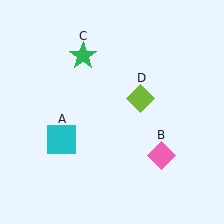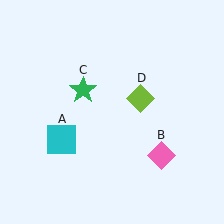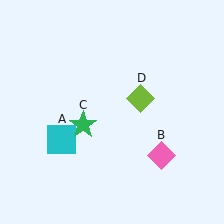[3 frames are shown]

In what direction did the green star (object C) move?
The green star (object C) moved down.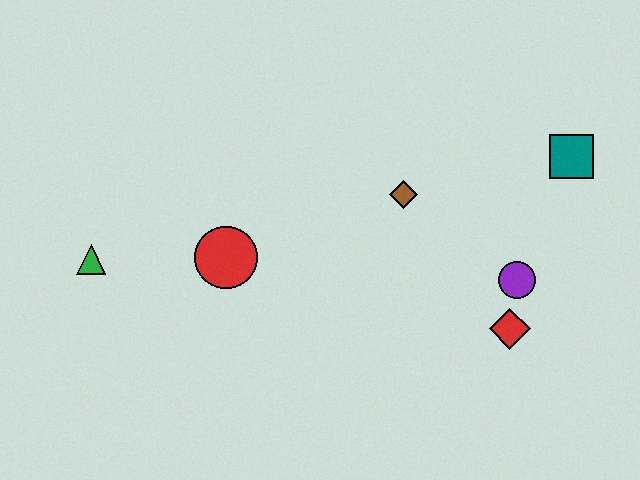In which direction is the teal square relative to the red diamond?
The teal square is above the red diamond.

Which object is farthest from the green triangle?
The teal square is farthest from the green triangle.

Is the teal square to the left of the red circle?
No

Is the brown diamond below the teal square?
Yes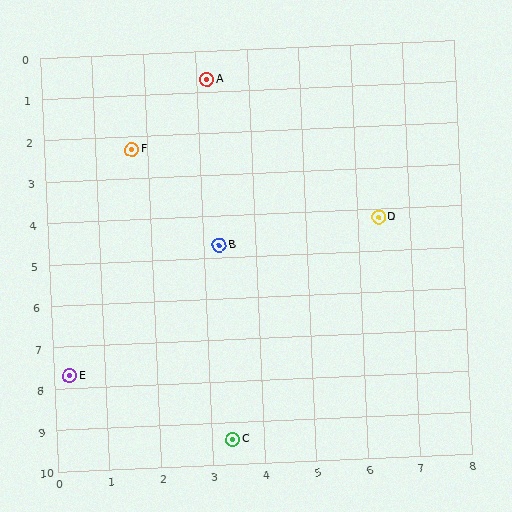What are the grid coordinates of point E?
Point E is at approximately (0.3, 7.7).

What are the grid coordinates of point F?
Point F is at approximately (1.7, 2.3).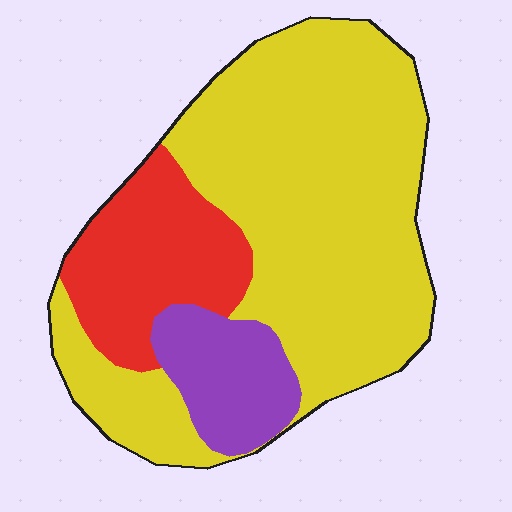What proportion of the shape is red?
Red covers 20% of the shape.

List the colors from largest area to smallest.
From largest to smallest: yellow, red, purple.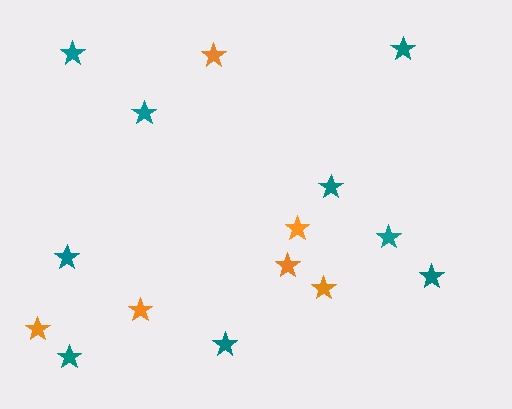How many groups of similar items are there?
There are 2 groups: one group of orange stars (6) and one group of teal stars (9).